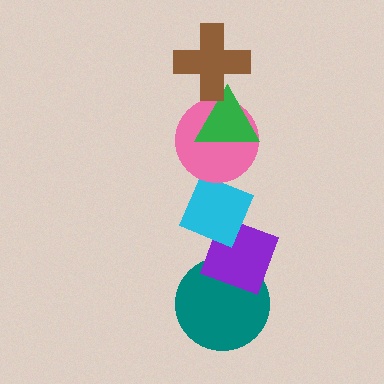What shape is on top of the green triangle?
The brown cross is on top of the green triangle.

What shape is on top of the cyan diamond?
The pink circle is on top of the cyan diamond.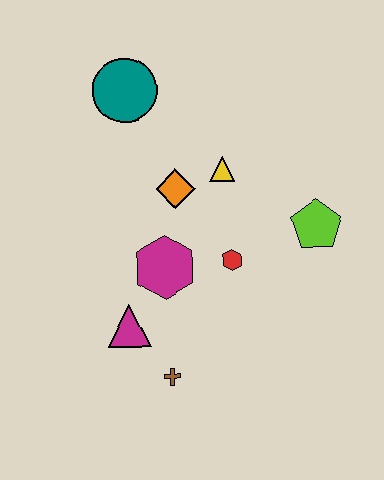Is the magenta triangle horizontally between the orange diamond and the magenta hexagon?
No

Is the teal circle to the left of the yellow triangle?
Yes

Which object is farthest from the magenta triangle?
The teal circle is farthest from the magenta triangle.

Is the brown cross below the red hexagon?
Yes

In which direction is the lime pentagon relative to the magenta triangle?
The lime pentagon is to the right of the magenta triangle.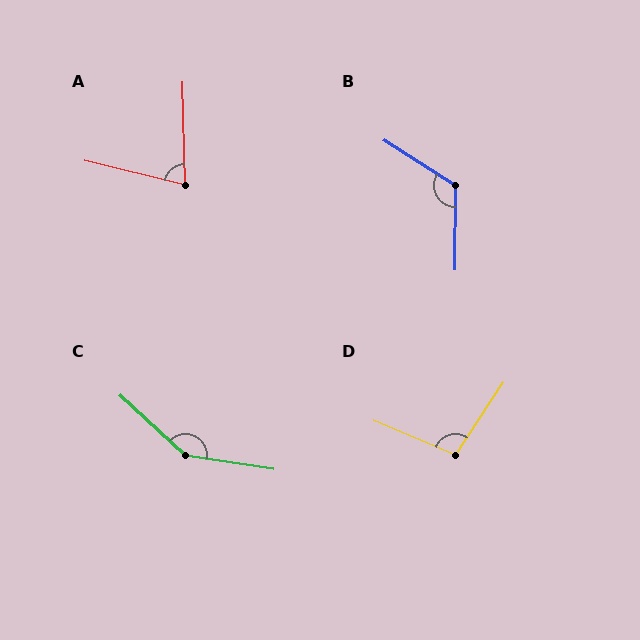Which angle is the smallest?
A, at approximately 75 degrees.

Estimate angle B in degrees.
Approximately 122 degrees.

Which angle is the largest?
C, at approximately 146 degrees.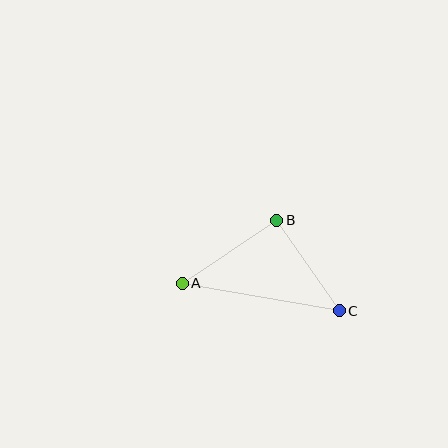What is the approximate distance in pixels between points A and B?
The distance between A and B is approximately 113 pixels.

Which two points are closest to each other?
Points B and C are closest to each other.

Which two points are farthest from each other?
Points A and C are farthest from each other.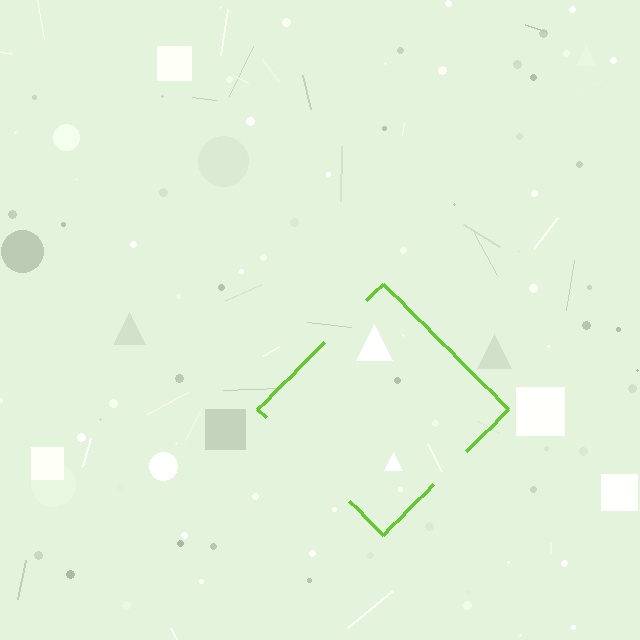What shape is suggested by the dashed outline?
The dashed outline suggests a diamond.